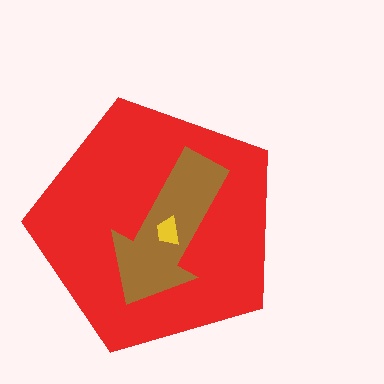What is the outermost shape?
The red pentagon.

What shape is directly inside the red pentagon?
The brown arrow.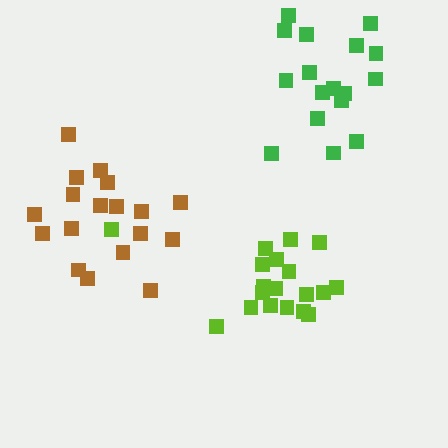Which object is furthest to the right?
The green cluster is rightmost.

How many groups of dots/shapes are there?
There are 3 groups.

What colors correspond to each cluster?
The clusters are colored: brown, green, lime.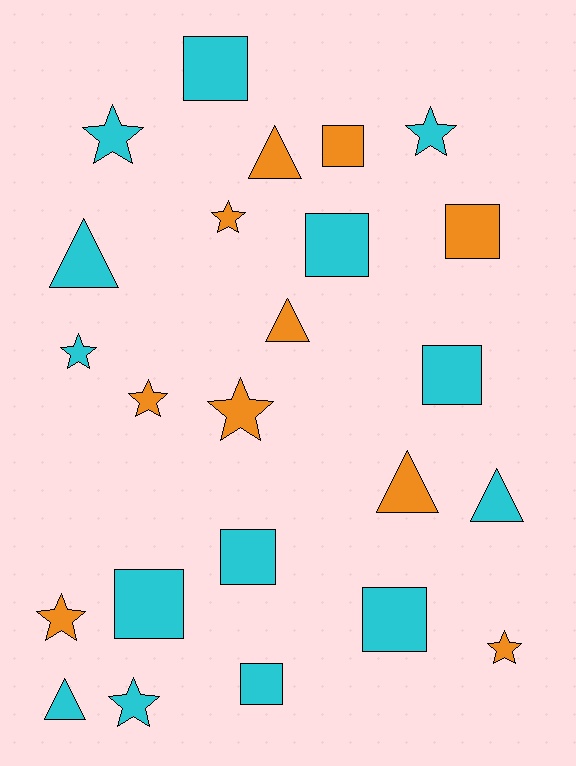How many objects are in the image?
There are 24 objects.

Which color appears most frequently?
Cyan, with 14 objects.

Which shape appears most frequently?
Square, with 9 objects.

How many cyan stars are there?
There are 4 cyan stars.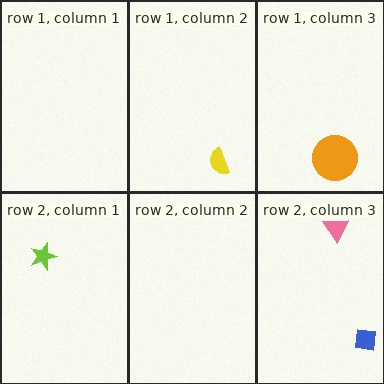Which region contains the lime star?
The row 2, column 1 region.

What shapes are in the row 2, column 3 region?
The pink triangle, the blue square.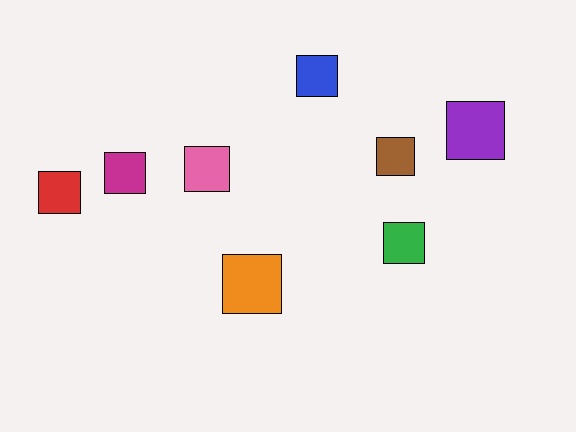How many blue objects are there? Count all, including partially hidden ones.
There is 1 blue object.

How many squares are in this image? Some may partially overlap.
There are 8 squares.